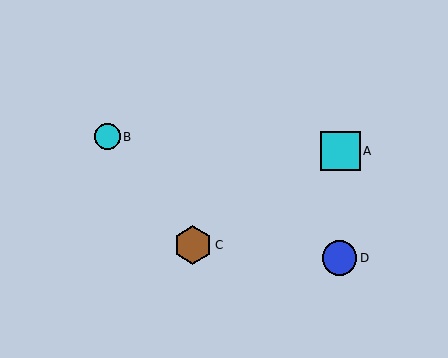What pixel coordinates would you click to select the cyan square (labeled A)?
Click at (340, 151) to select the cyan square A.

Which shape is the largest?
The cyan square (labeled A) is the largest.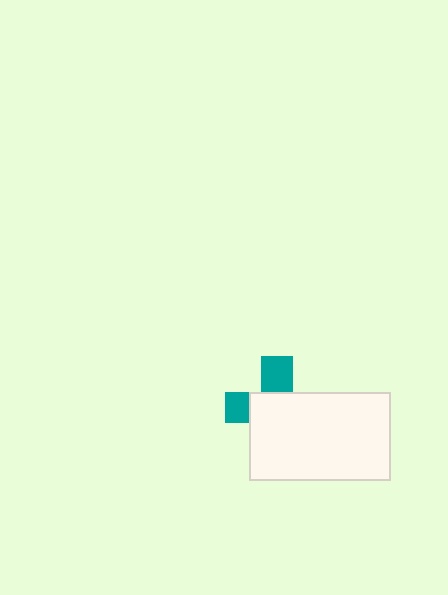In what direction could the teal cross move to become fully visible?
The teal cross could move toward the upper-left. That would shift it out from behind the white rectangle entirely.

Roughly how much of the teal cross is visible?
A small part of it is visible (roughly 34%).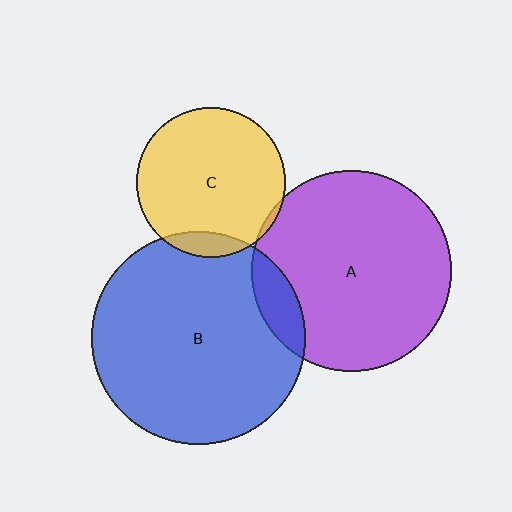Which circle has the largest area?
Circle B (blue).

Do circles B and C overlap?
Yes.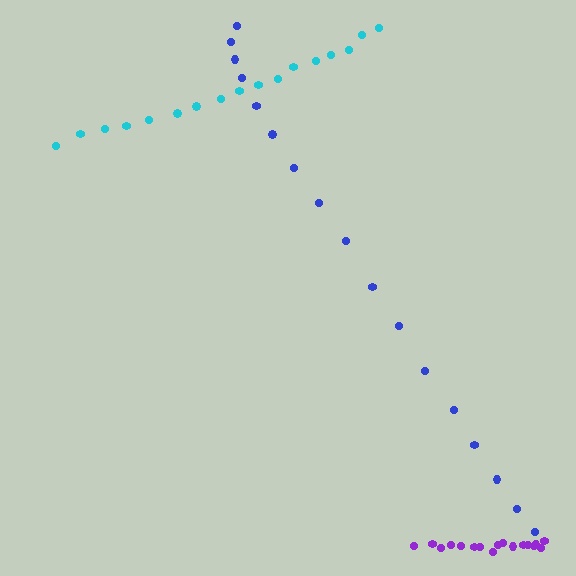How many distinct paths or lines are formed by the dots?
There are 3 distinct paths.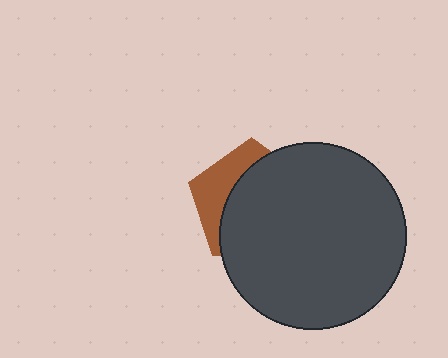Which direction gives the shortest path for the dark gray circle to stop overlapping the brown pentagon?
Moving right gives the shortest separation.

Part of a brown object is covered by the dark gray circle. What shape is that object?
It is a pentagon.